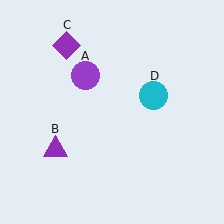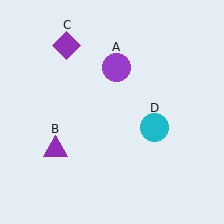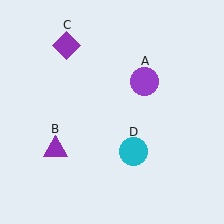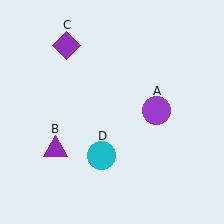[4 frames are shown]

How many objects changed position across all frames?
2 objects changed position: purple circle (object A), cyan circle (object D).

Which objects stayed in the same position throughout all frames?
Purple triangle (object B) and purple diamond (object C) remained stationary.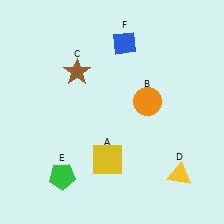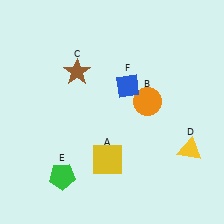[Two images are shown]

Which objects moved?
The objects that moved are: the yellow triangle (D), the blue diamond (F).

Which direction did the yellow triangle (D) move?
The yellow triangle (D) moved up.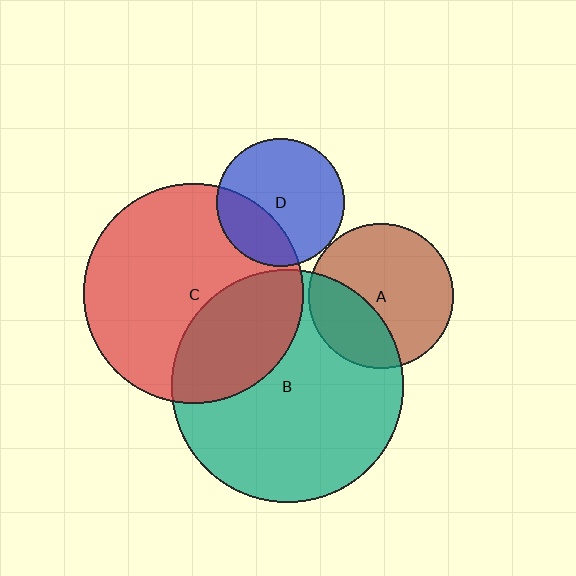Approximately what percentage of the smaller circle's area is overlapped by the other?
Approximately 30%.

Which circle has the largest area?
Circle B (teal).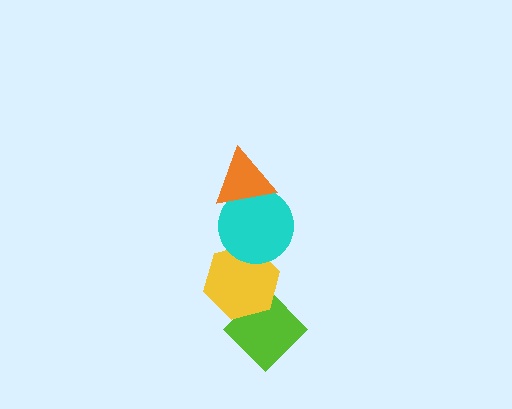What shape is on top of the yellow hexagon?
The cyan circle is on top of the yellow hexagon.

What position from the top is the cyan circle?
The cyan circle is 2nd from the top.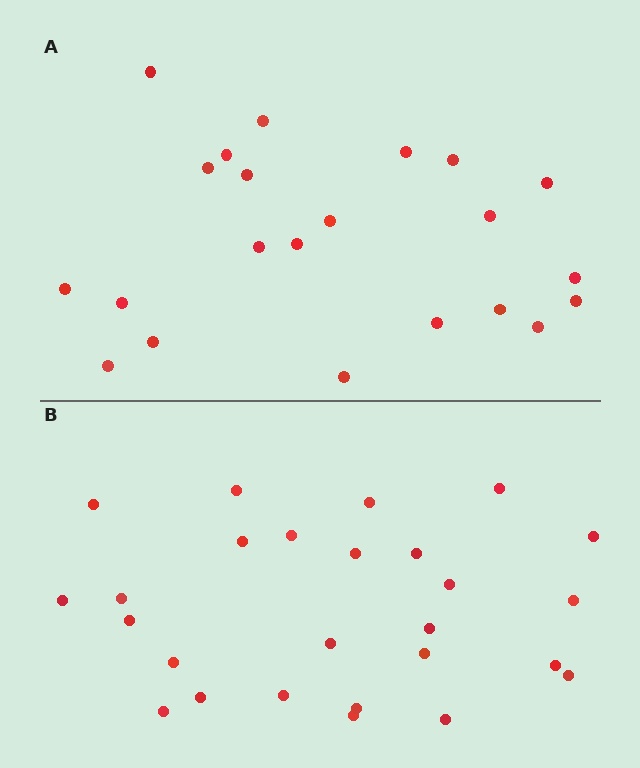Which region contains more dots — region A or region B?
Region B (the bottom region) has more dots.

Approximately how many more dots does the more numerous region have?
Region B has about 4 more dots than region A.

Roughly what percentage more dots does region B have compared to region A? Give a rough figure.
About 20% more.